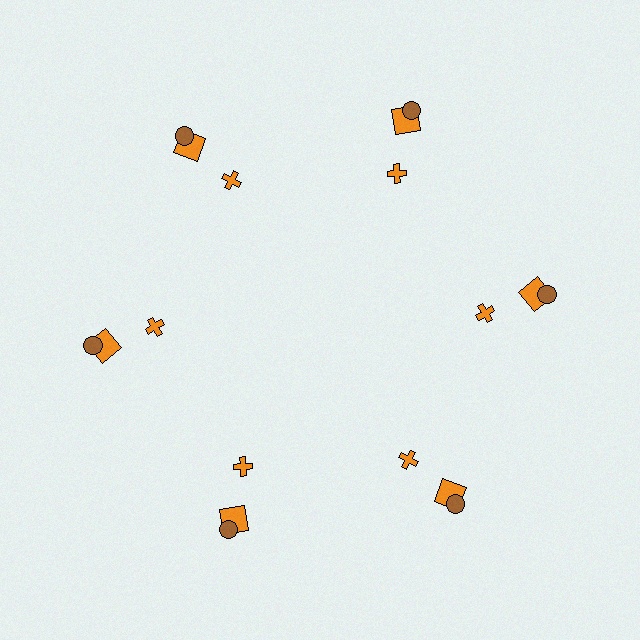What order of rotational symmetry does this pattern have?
This pattern has 6-fold rotational symmetry.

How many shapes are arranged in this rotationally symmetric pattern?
There are 18 shapes, arranged in 6 groups of 3.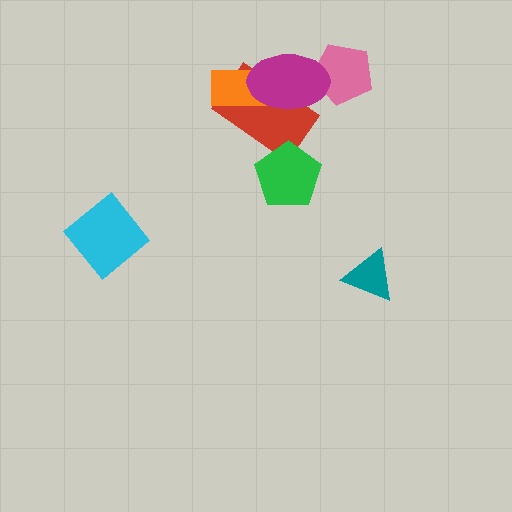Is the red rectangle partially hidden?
Yes, it is partially covered by another shape.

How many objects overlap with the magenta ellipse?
3 objects overlap with the magenta ellipse.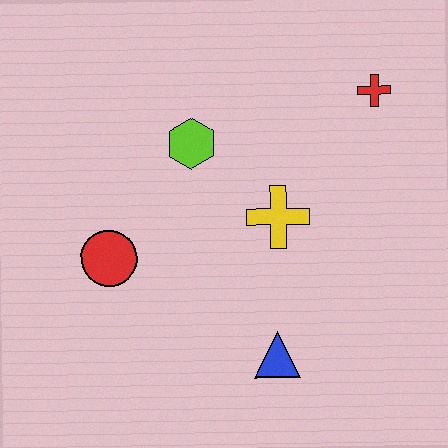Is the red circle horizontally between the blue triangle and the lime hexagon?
No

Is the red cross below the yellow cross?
No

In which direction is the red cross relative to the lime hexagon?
The red cross is to the right of the lime hexagon.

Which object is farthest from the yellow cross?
The red circle is farthest from the yellow cross.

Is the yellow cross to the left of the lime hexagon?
No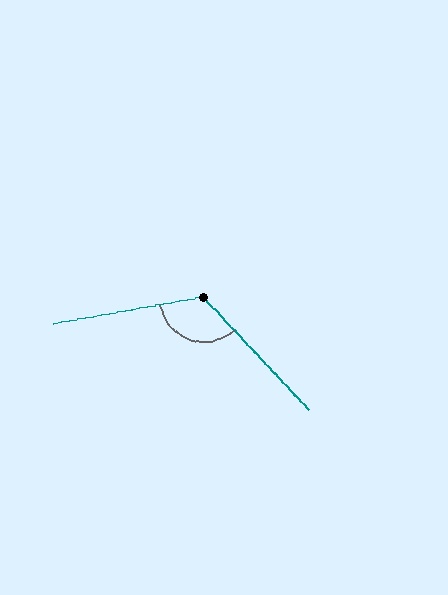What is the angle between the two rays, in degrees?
Approximately 123 degrees.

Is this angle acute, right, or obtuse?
It is obtuse.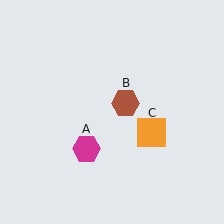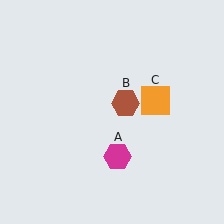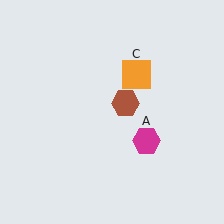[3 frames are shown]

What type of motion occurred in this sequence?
The magenta hexagon (object A), orange square (object C) rotated counterclockwise around the center of the scene.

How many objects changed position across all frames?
2 objects changed position: magenta hexagon (object A), orange square (object C).